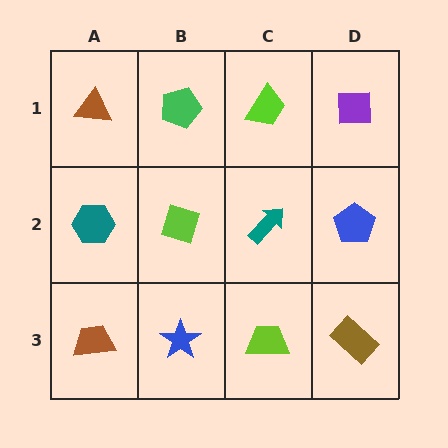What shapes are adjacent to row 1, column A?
A teal hexagon (row 2, column A), a green pentagon (row 1, column B).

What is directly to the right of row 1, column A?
A green pentagon.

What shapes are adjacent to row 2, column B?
A green pentagon (row 1, column B), a blue star (row 3, column B), a teal hexagon (row 2, column A), a teal arrow (row 2, column C).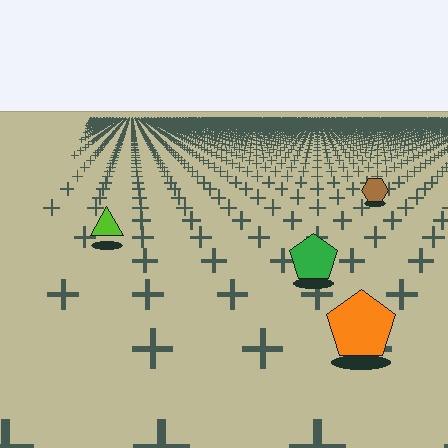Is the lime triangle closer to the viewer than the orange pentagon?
No. The orange pentagon is closer — you can tell from the texture gradient: the ground texture is coarser near it.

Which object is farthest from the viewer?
The brown hexagon is farthest from the viewer. It appears smaller and the ground texture around it is denser.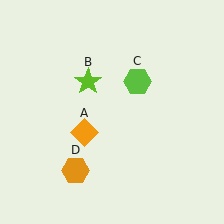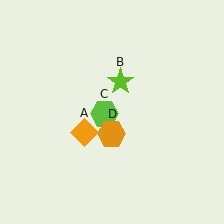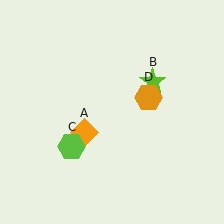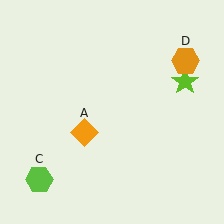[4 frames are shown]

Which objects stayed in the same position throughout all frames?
Orange diamond (object A) remained stationary.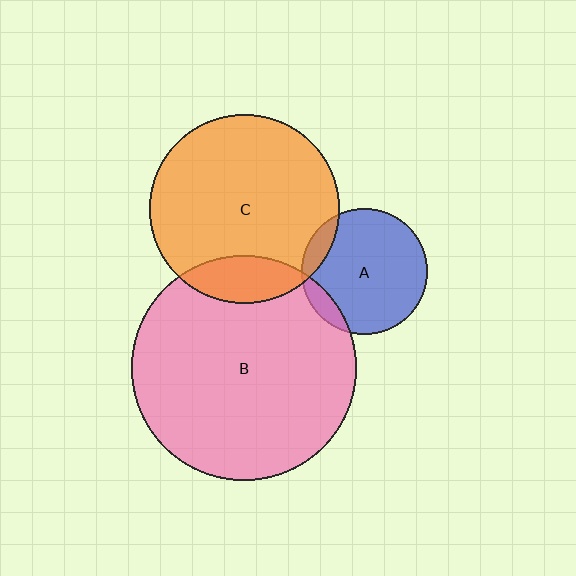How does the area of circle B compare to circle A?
Approximately 3.2 times.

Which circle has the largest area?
Circle B (pink).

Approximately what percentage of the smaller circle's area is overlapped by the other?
Approximately 10%.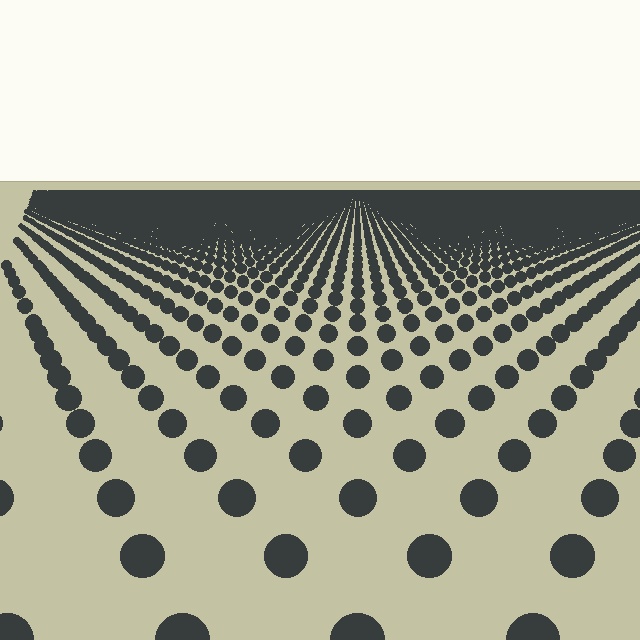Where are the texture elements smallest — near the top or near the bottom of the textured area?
Near the top.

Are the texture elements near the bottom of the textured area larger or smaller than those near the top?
Larger. Near the bottom, elements are closer to the viewer and appear at a bigger on-screen size.